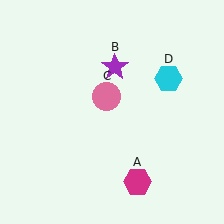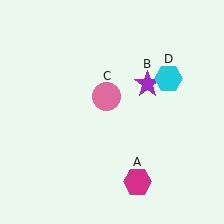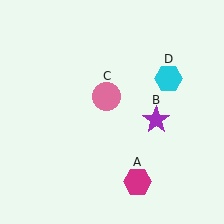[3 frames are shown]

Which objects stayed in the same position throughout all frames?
Magenta hexagon (object A) and pink circle (object C) and cyan hexagon (object D) remained stationary.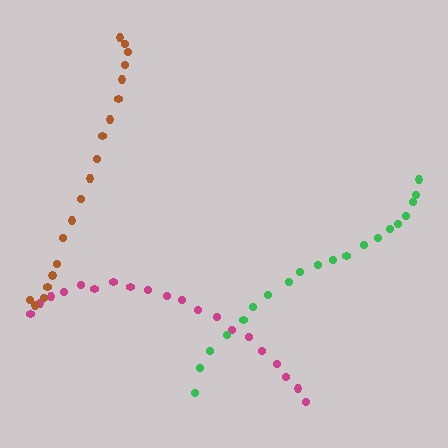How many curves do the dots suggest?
There are 3 distinct paths.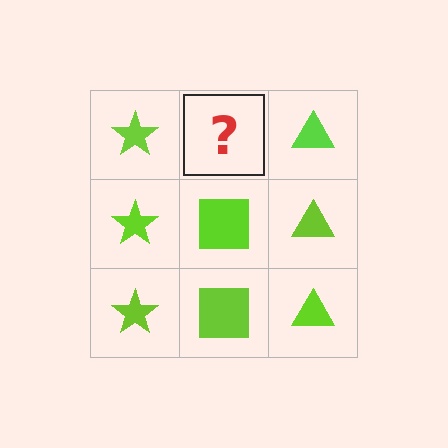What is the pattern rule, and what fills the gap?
The rule is that each column has a consistent shape. The gap should be filled with a lime square.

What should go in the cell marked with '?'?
The missing cell should contain a lime square.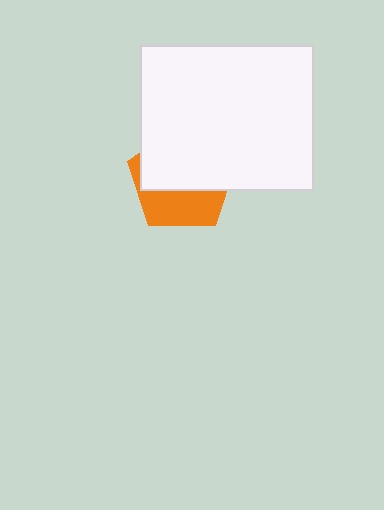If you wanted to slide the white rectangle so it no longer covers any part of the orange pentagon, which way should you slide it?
Slide it up — that is the most direct way to separate the two shapes.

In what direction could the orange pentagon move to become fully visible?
The orange pentagon could move down. That would shift it out from behind the white rectangle entirely.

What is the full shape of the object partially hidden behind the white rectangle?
The partially hidden object is an orange pentagon.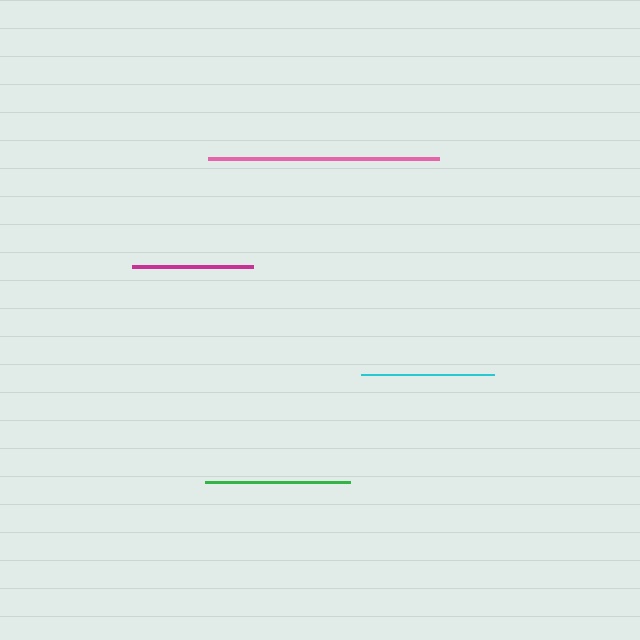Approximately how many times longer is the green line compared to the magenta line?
The green line is approximately 1.2 times the length of the magenta line.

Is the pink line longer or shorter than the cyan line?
The pink line is longer than the cyan line.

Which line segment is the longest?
The pink line is the longest at approximately 232 pixels.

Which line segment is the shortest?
The magenta line is the shortest at approximately 120 pixels.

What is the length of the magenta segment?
The magenta segment is approximately 120 pixels long.